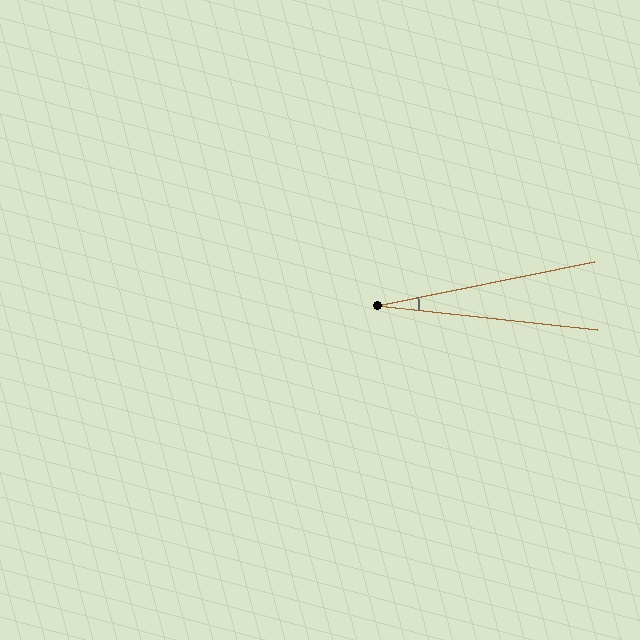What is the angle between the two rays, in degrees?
Approximately 18 degrees.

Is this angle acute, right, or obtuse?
It is acute.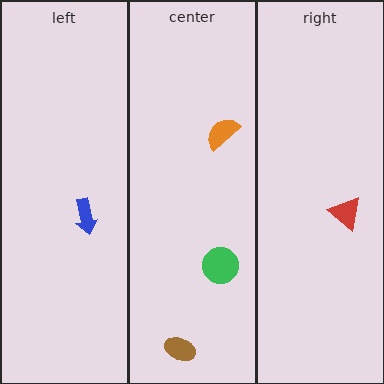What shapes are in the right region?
The red triangle.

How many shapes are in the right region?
1.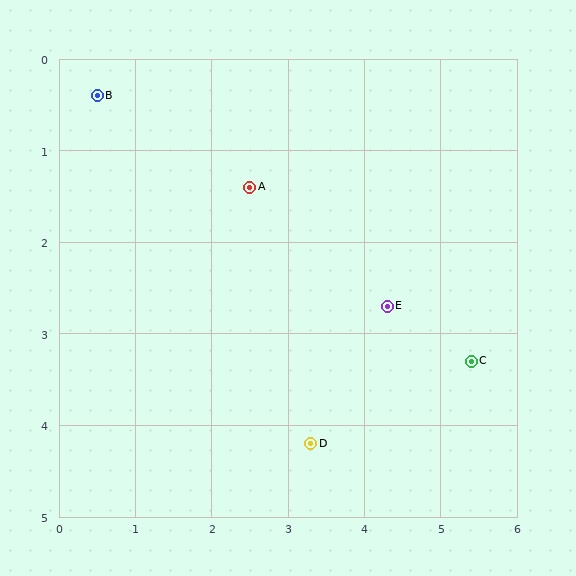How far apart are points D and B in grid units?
Points D and B are about 4.7 grid units apart.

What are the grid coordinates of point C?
Point C is at approximately (5.4, 3.3).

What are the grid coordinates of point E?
Point E is at approximately (4.3, 2.7).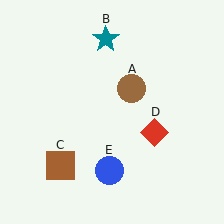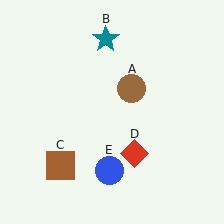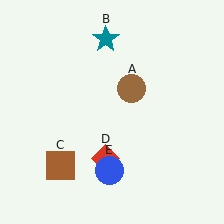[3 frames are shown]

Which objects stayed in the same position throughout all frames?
Brown circle (object A) and teal star (object B) and brown square (object C) and blue circle (object E) remained stationary.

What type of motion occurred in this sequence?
The red diamond (object D) rotated clockwise around the center of the scene.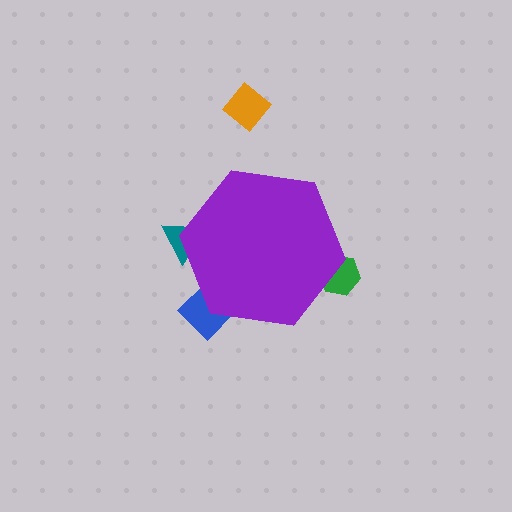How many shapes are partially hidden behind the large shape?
3 shapes are partially hidden.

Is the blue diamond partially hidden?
Yes, the blue diamond is partially hidden behind the purple hexagon.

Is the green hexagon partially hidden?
Yes, the green hexagon is partially hidden behind the purple hexagon.